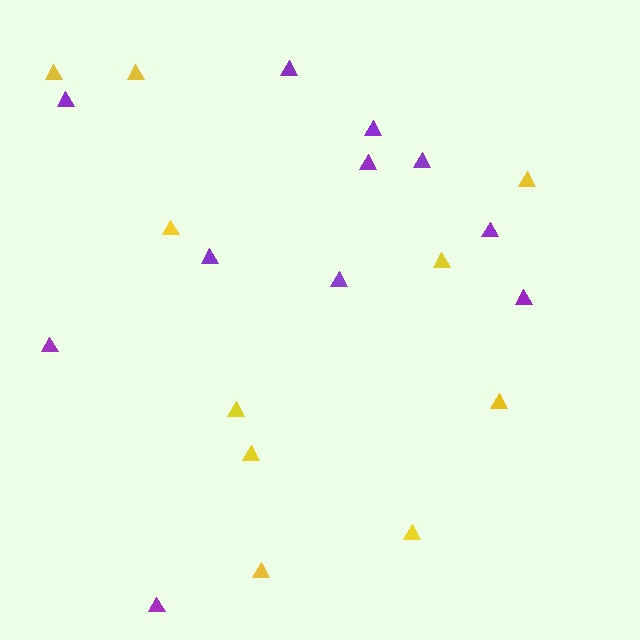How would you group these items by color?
There are 2 groups: one group of purple triangles (11) and one group of yellow triangles (10).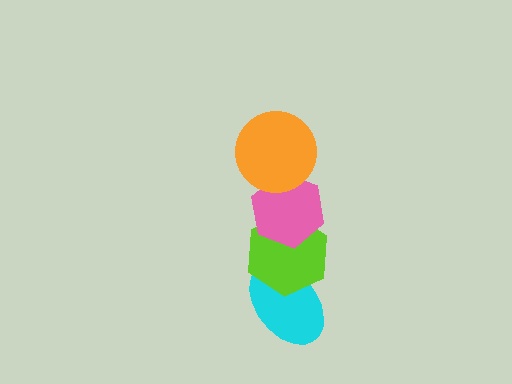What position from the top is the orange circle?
The orange circle is 1st from the top.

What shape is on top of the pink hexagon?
The orange circle is on top of the pink hexagon.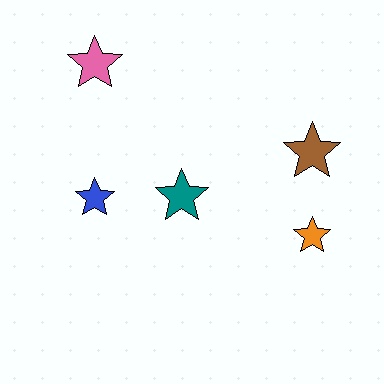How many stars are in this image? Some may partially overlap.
There are 5 stars.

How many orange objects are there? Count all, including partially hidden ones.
There is 1 orange object.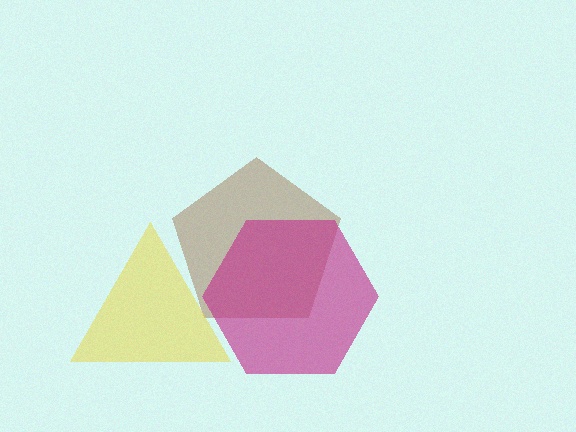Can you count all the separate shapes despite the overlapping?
Yes, there are 3 separate shapes.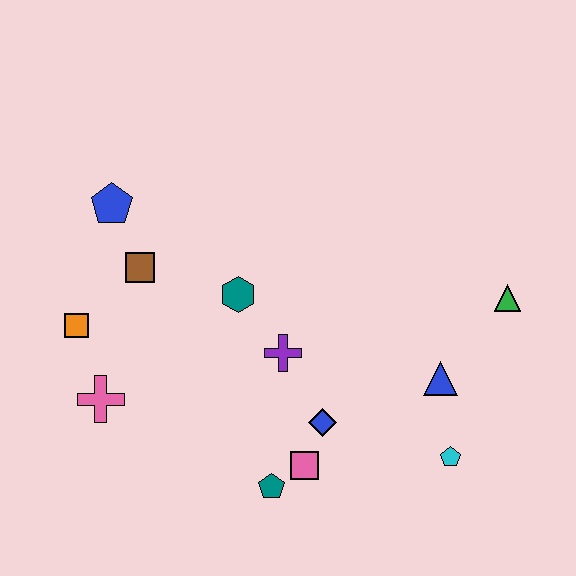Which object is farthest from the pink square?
The blue pentagon is farthest from the pink square.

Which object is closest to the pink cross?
The orange square is closest to the pink cross.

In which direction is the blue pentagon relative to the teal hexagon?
The blue pentagon is to the left of the teal hexagon.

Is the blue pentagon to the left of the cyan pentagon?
Yes